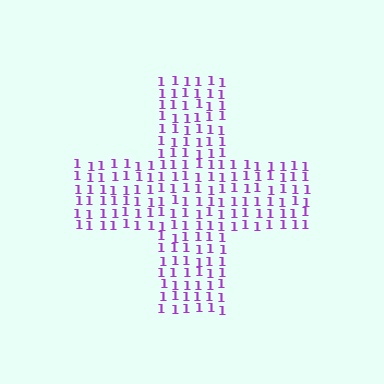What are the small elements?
The small elements are digit 1's.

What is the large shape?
The large shape is a cross.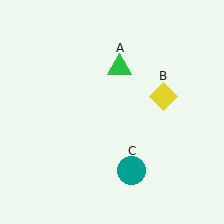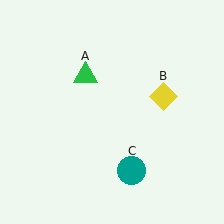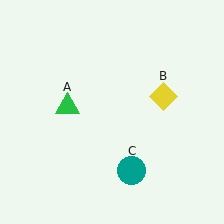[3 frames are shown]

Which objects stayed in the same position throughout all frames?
Yellow diamond (object B) and teal circle (object C) remained stationary.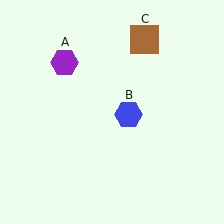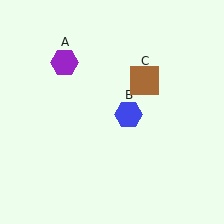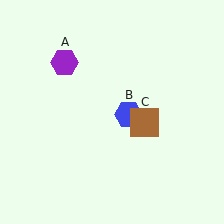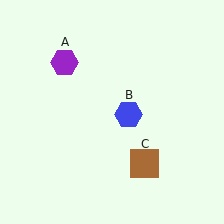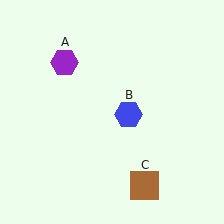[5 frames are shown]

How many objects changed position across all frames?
1 object changed position: brown square (object C).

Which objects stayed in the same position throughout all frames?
Purple hexagon (object A) and blue hexagon (object B) remained stationary.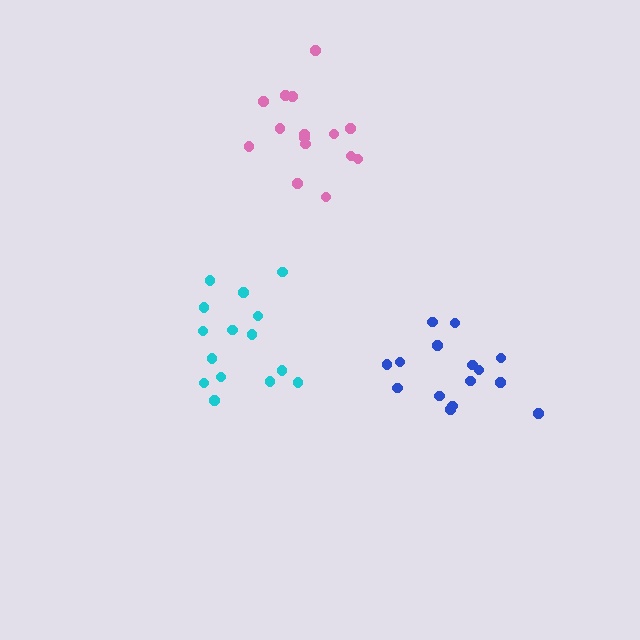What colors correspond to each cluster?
The clusters are colored: cyan, blue, pink.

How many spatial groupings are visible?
There are 3 spatial groupings.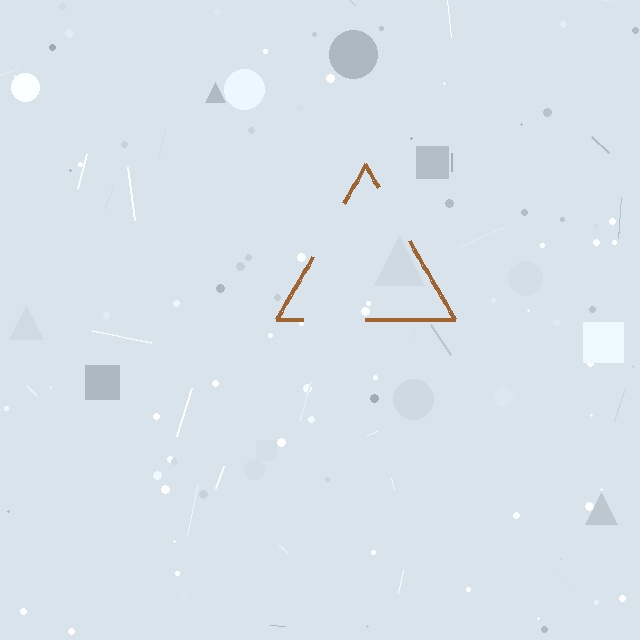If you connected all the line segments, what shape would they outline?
They would outline a triangle.